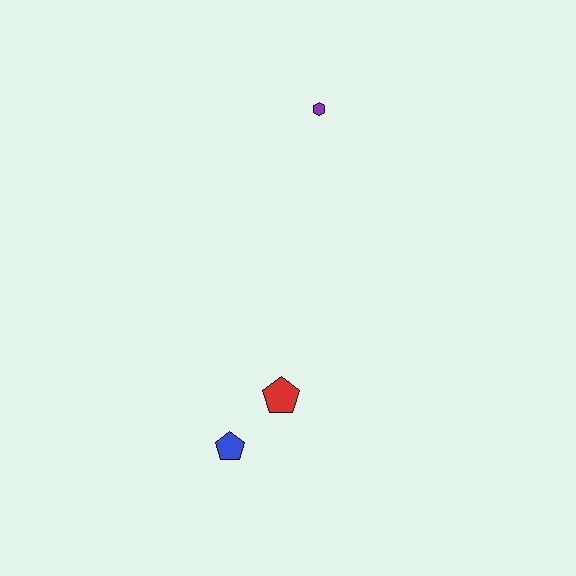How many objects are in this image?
There are 3 objects.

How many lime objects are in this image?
There are no lime objects.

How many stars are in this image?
There are no stars.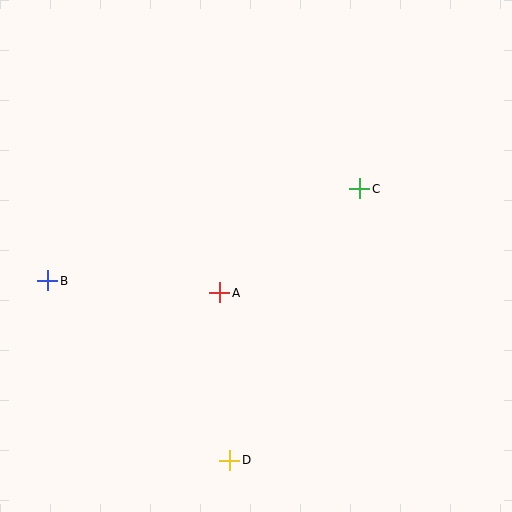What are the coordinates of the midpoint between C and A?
The midpoint between C and A is at (290, 241).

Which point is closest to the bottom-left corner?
Point D is closest to the bottom-left corner.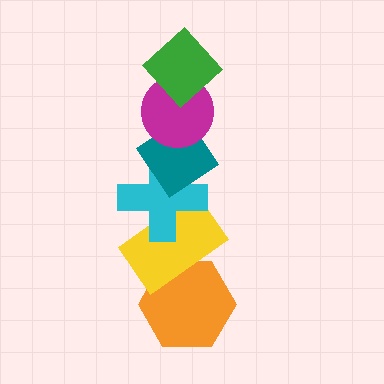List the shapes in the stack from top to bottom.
From top to bottom: the green diamond, the magenta circle, the teal diamond, the cyan cross, the yellow rectangle, the orange hexagon.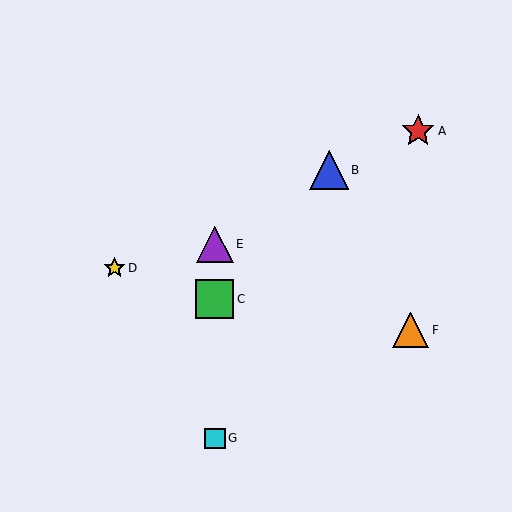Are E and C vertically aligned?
Yes, both are at x≈215.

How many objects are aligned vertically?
3 objects (C, E, G) are aligned vertically.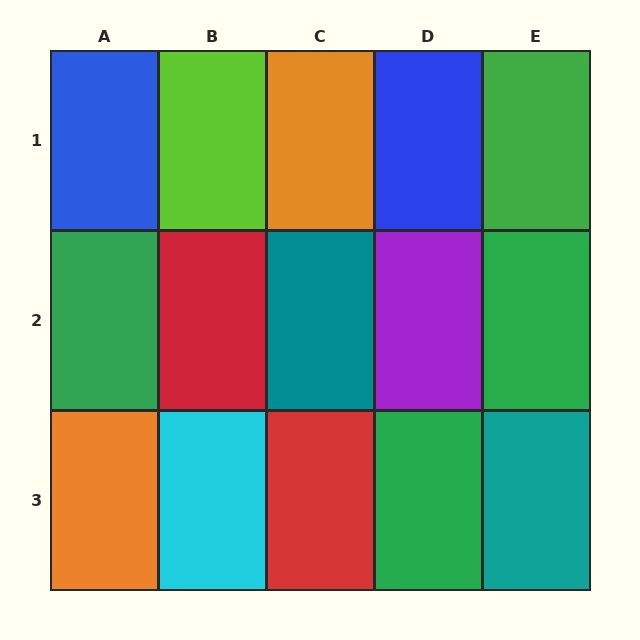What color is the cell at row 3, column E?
Teal.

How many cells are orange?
2 cells are orange.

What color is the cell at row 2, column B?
Red.